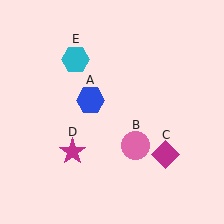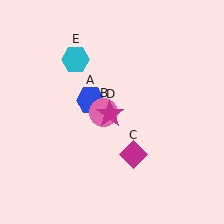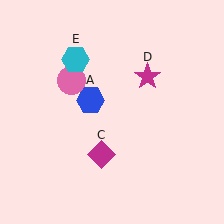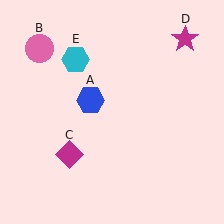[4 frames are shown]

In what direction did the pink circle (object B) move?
The pink circle (object B) moved up and to the left.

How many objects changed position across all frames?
3 objects changed position: pink circle (object B), magenta diamond (object C), magenta star (object D).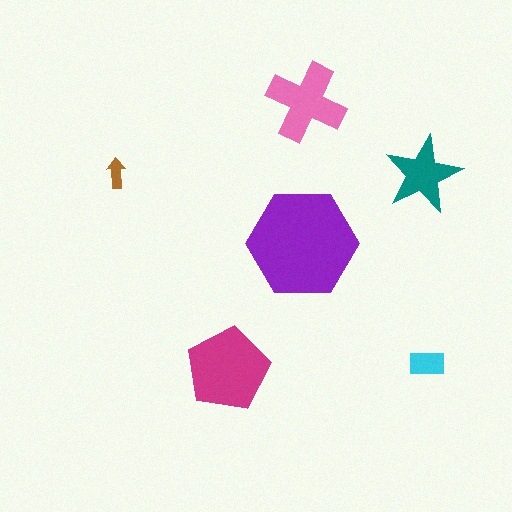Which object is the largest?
The purple hexagon.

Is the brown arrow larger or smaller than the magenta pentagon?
Smaller.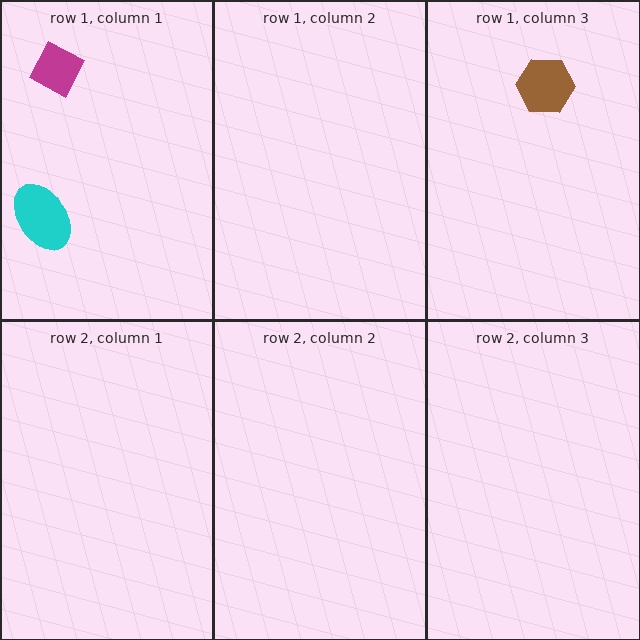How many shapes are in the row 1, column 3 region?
1.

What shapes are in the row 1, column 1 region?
The cyan ellipse, the magenta diamond.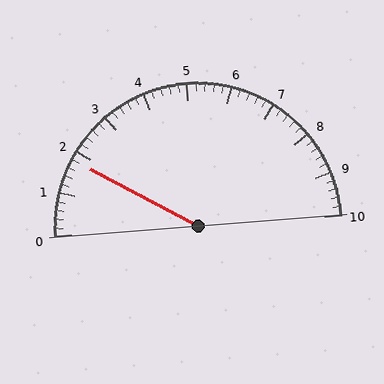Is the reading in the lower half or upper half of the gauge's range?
The reading is in the lower half of the range (0 to 10).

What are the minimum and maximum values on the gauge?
The gauge ranges from 0 to 10.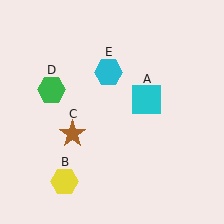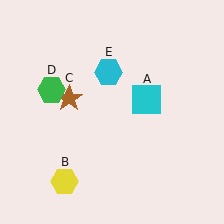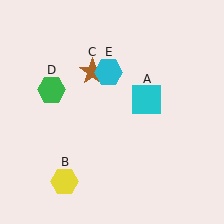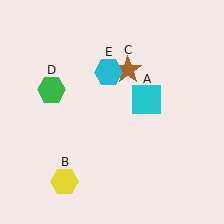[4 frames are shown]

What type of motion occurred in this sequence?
The brown star (object C) rotated clockwise around the center of the scene.